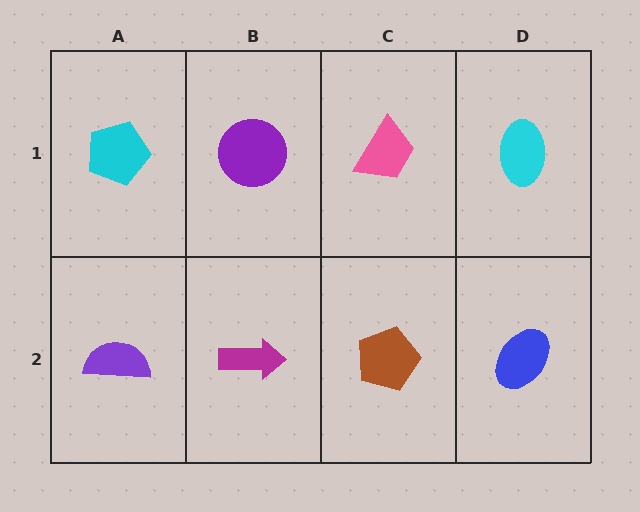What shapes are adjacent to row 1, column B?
A magenta arrow (row 2, column B), a cyan pentagon (row 1, column A), a pink trapezoid (row 1, column C).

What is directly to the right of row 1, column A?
A purple circle.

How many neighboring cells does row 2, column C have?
3.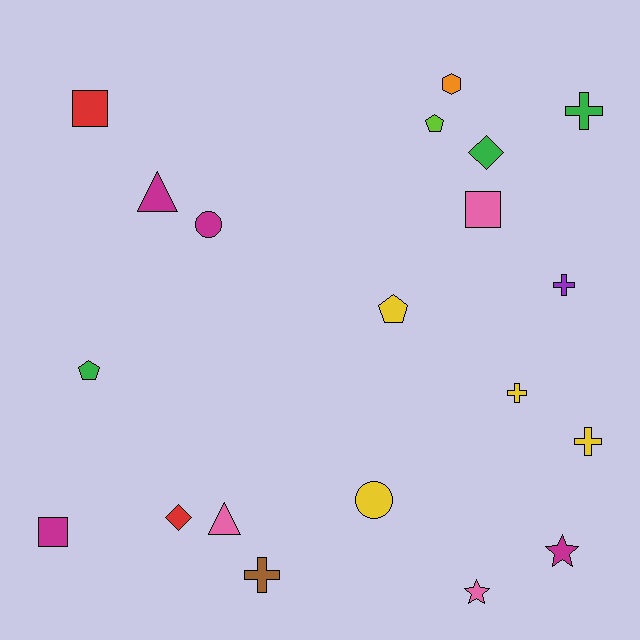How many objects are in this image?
There are 20 objects.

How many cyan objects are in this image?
There are no cyan objects.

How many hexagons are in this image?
There is 1 hexagon.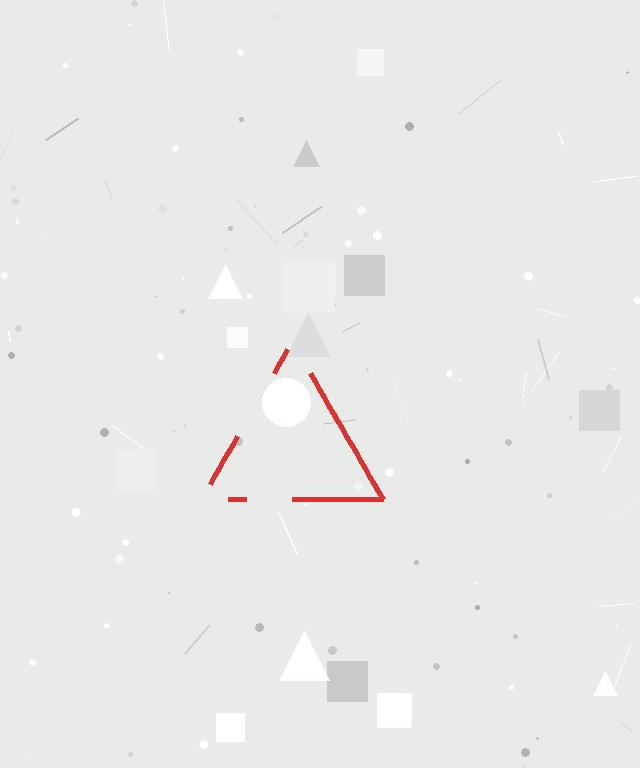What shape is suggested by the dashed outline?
The dashed outline suggests a triangle.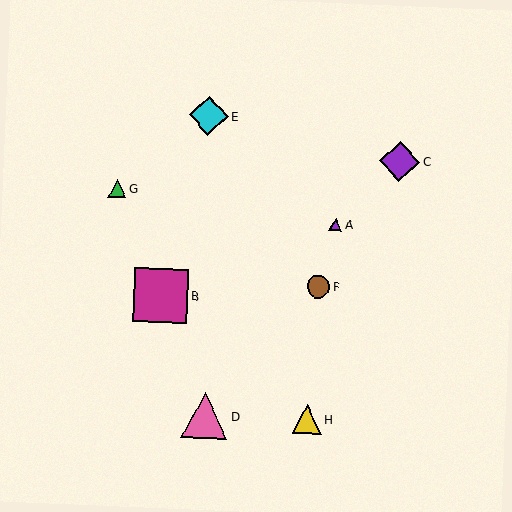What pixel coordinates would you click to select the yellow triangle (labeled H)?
Click at (307, 419) to select the yellow triangle H.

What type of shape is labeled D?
Shape D is a pink triangle.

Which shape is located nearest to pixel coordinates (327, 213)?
The purple triangle (labeled A) at (336, 225) is nearest to that location.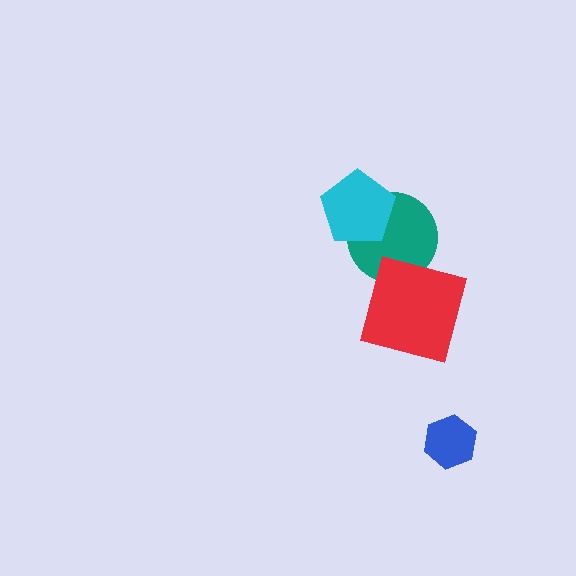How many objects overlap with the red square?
1 object overlaps with the red square.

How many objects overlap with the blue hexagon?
0 objects overlap with the blue hexagon.